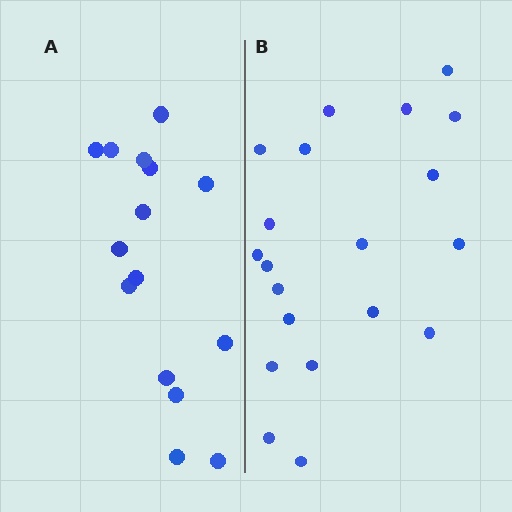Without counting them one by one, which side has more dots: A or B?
Region B (the right region) has more dots.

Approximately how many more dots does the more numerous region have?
Region B has about 5 more dots than region A.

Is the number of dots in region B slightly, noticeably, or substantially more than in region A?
Region B has noticeably more, but not dramatically so. The ratio is roughly 1.3 to 1.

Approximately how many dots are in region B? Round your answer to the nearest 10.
About 20 dots.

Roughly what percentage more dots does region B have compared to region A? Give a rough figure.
About 35% more.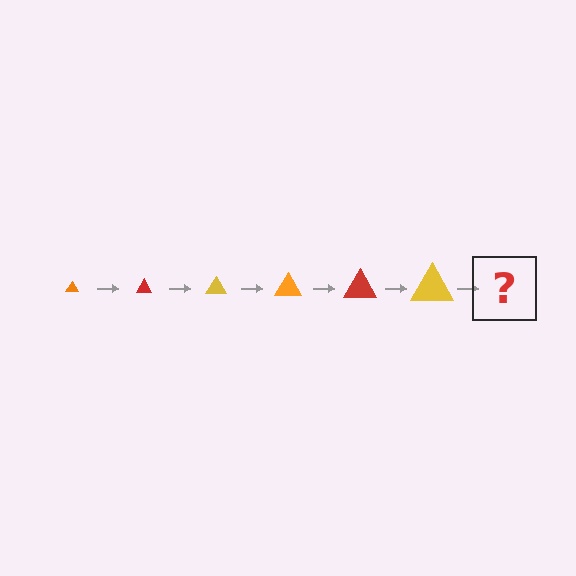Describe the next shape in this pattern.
It should be an orange triangle, larger than the previous one.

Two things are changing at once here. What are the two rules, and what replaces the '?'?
The two rules are that the triangle grows larger each step and the color cycles through orange, red, and yellow. The '?' should be an orange triangle, larger than the previous one.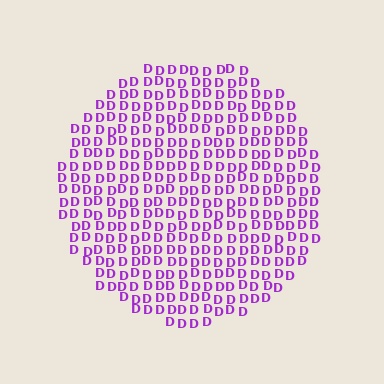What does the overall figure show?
The overall figure shows a circle.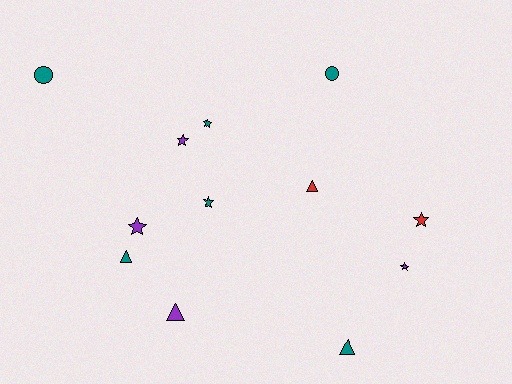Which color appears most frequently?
Teal, with 6 objects.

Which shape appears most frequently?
Star, with 6 objects.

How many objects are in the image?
There are 12 objects.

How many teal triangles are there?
There are 2 teal triangles.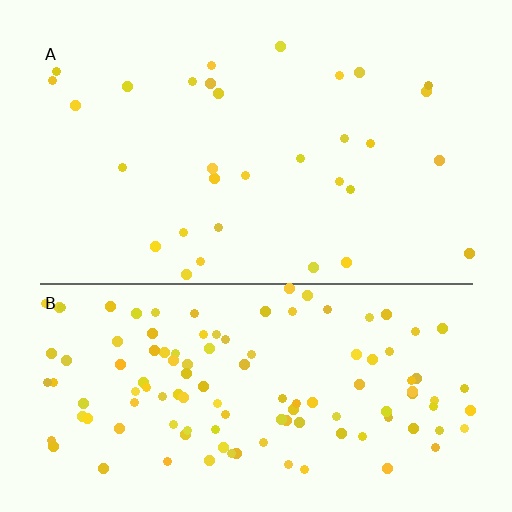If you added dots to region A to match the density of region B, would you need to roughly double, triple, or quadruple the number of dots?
Approximately quadruple.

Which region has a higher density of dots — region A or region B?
B (the bottom).